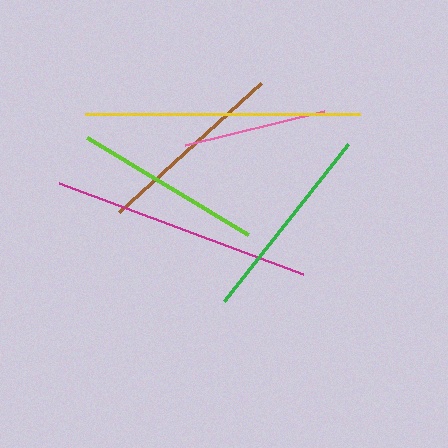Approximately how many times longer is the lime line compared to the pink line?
The lime line is approximately 1.3 times the length of the pink line.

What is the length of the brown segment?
The brown segment is approximately 192 pixels long.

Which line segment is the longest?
The yellow line is the longest at approximately 274 pixels.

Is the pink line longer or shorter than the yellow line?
The yellow line is longer than the pink line.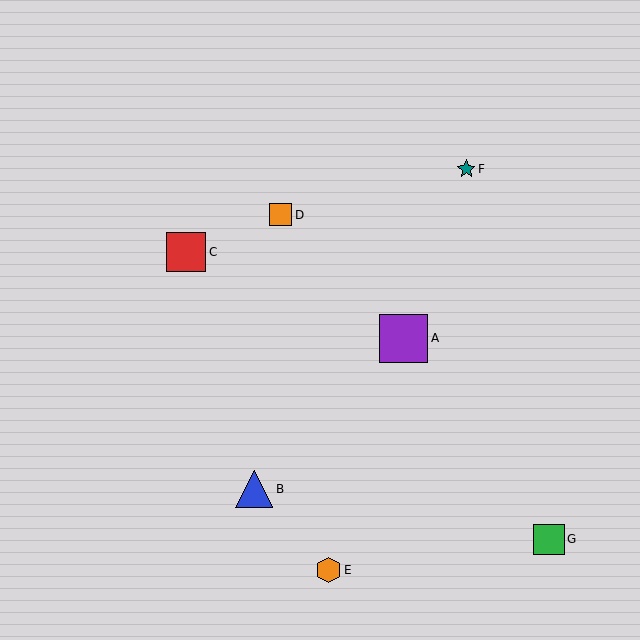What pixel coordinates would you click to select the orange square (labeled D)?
Click at (281, 215) to select the orange square D.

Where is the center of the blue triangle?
The center of the blue triangle is at (254, 489).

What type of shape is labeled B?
Shape B is a blue triangle.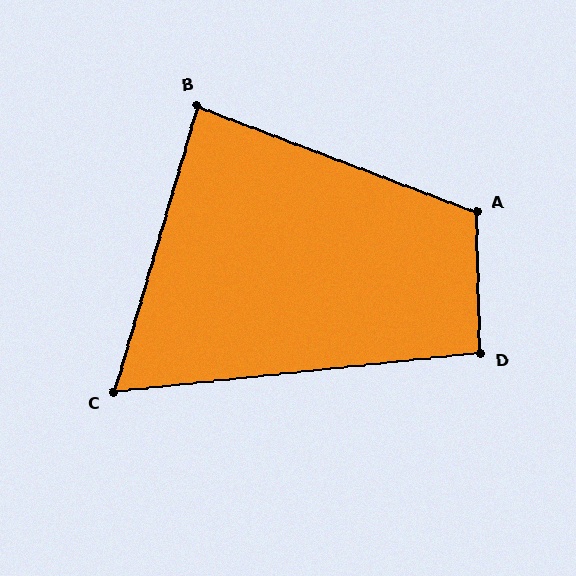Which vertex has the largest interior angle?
A, at approximately 112 degrees.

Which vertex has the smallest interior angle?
C, at approximately 68 degrees.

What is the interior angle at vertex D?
Approximately 95 degrees (approximately right).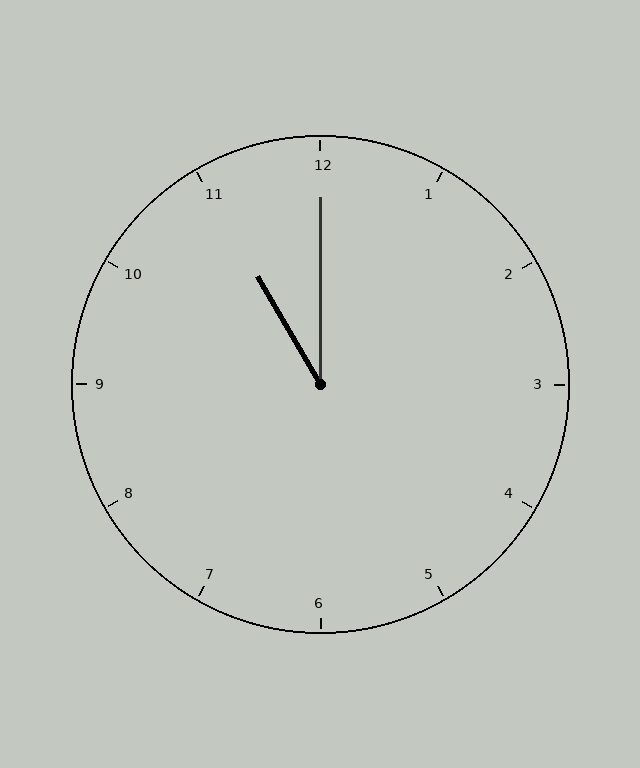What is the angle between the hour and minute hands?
Approximately 30 degrees.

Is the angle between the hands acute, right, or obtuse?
It is acute.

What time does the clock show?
11:00.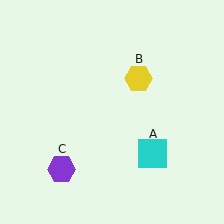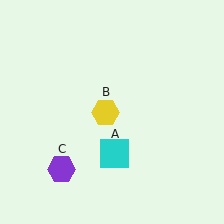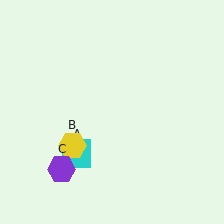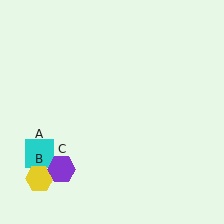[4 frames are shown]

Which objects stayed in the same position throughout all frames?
Purple hexagon (object C) remained stationary.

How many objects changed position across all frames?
2 objects changed position: cyan square (object A), yellow hexagon (object B).